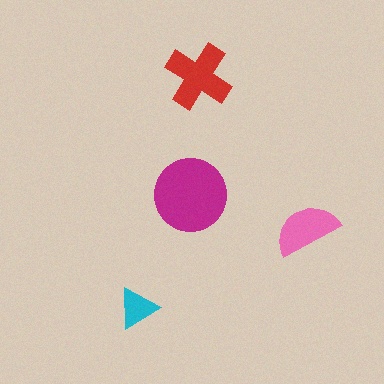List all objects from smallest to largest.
The cyan triangle, the pink semicircle, the red cross, the magenta circle.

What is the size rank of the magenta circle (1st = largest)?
1st.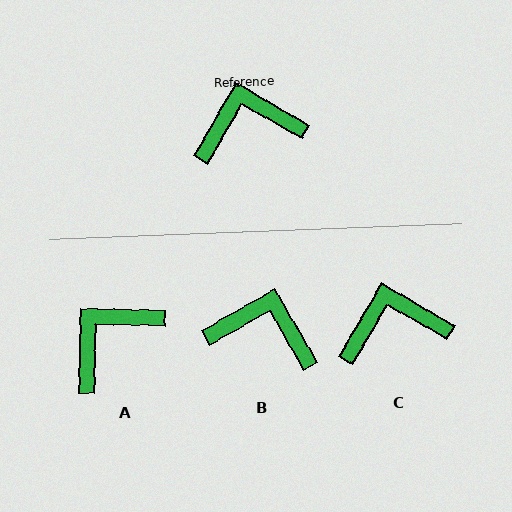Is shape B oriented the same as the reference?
No, it is off by about 30 degrees.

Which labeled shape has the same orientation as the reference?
C.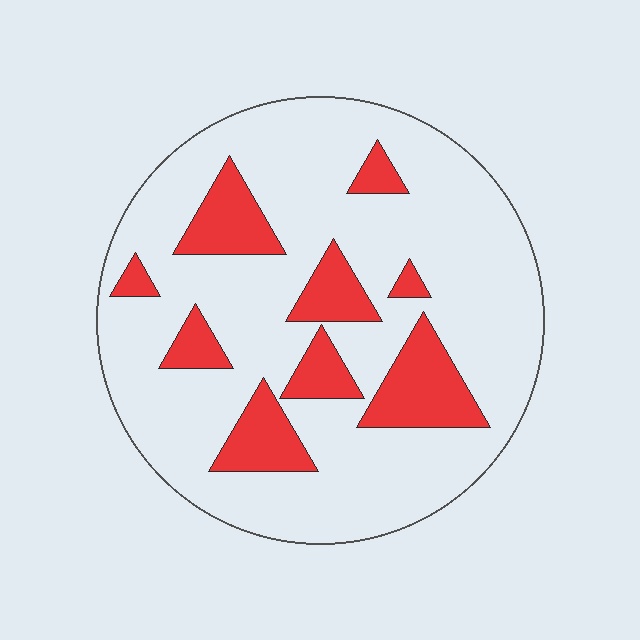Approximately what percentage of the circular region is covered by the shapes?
Approximately 20%.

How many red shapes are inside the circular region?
9.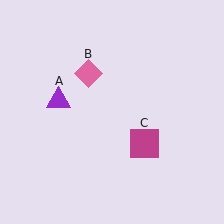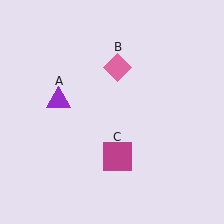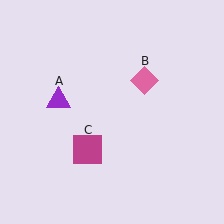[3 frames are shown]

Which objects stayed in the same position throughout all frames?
Purple triangle (object A) remained stationary.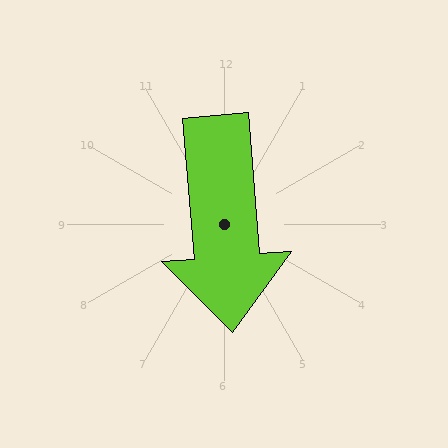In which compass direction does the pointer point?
South.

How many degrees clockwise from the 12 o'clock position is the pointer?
Approximately 176 degrees.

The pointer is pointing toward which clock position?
Roughly 6 o'clock.